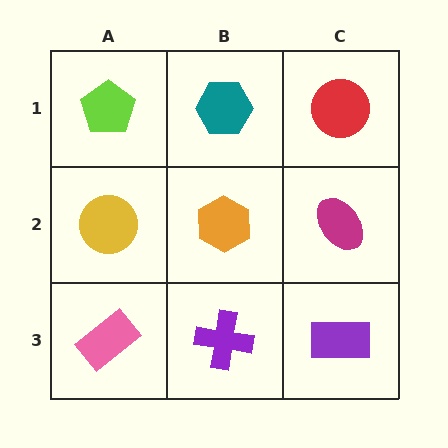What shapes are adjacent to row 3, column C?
A magenta ellipse (row 2, column C), a purple cross (row 3, column B).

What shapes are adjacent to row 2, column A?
A lime pentagon (row 1, column A), a pink rectangle (row 3, column A), an orange hexagon (row 2, column B).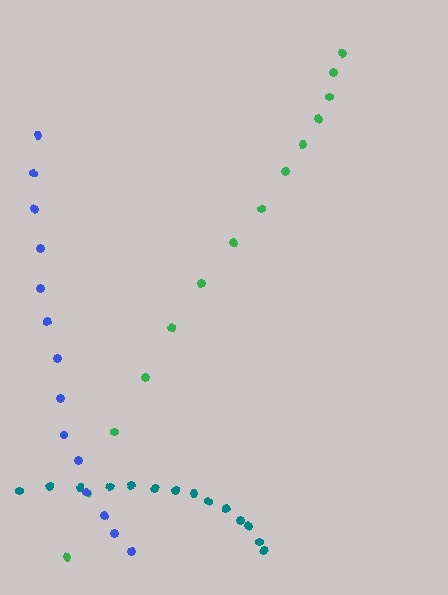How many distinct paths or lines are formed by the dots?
There are 3 distinct paths.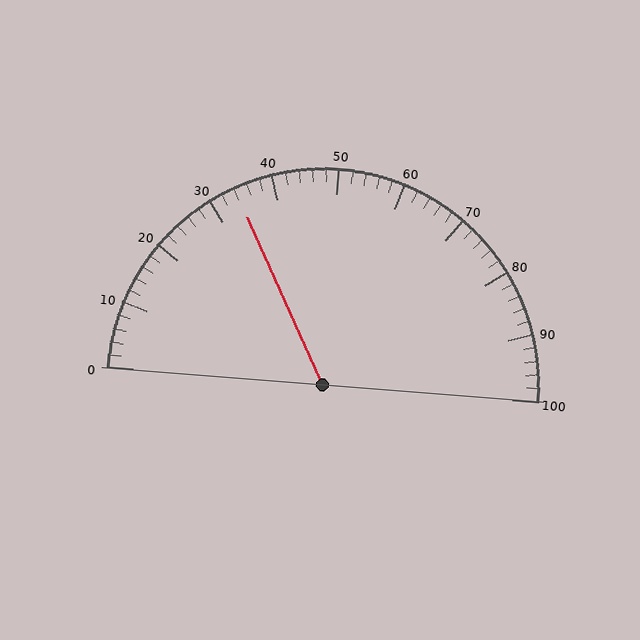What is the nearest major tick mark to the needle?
The nearest major tick mark is 30.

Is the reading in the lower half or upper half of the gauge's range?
The reading is in the lower half of the range (0 to 100).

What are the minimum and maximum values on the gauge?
The gauge ranges from 0 to 100.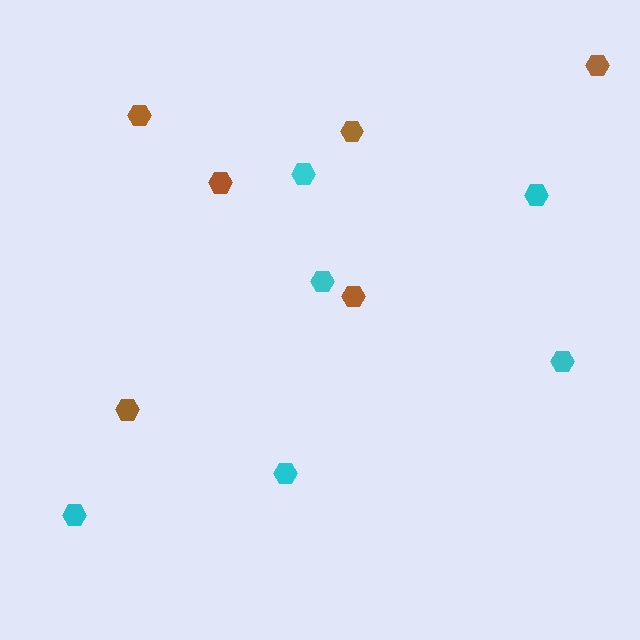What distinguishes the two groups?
There are 2 groups: one group of brown hexagons (6) and one group of cyan hexagons (6).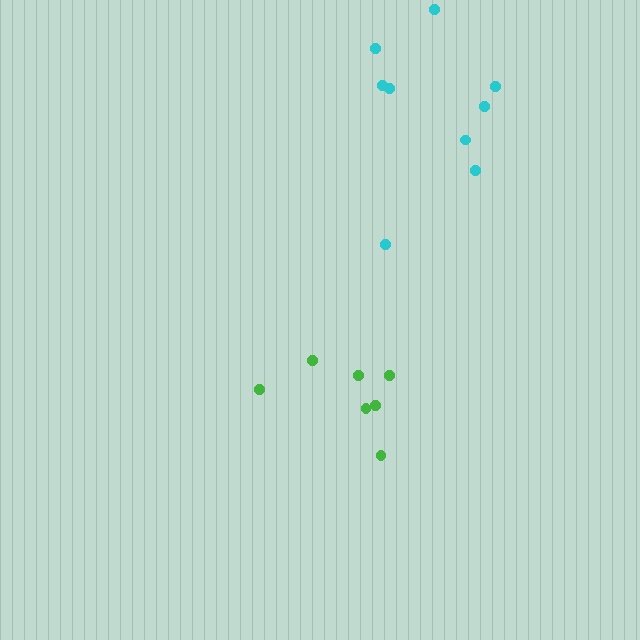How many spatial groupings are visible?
There are 2 spatial groupings.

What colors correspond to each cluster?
The clusters are colored: green, cyan.